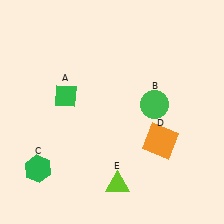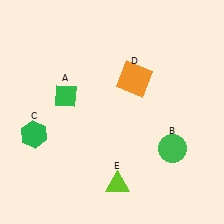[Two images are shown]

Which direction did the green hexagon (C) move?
The green hexagon (C) moved up.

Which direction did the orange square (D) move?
The orange square (D) moved up.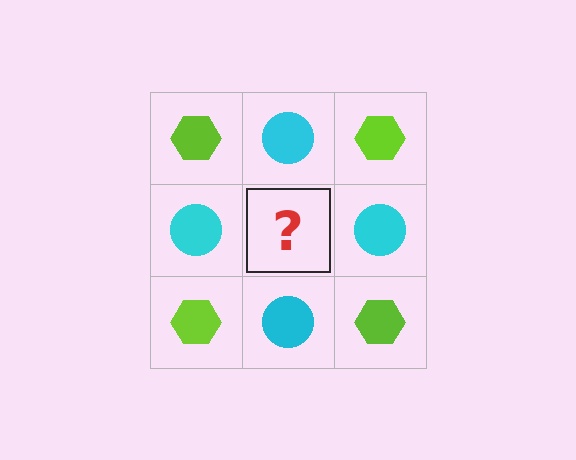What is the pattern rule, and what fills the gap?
The rule is that it alternates lime hexagon and cyan circle in a checkerboard pattern. The gap should be filled with a lime hexagon.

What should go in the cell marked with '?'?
The missing cell should contain a lime hexagon.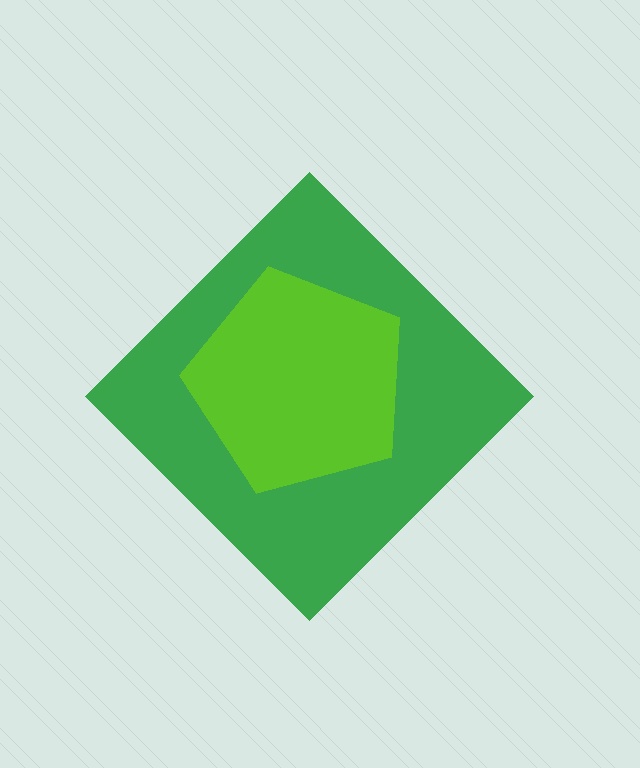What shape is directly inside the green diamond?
The lime pentagon.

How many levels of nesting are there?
2.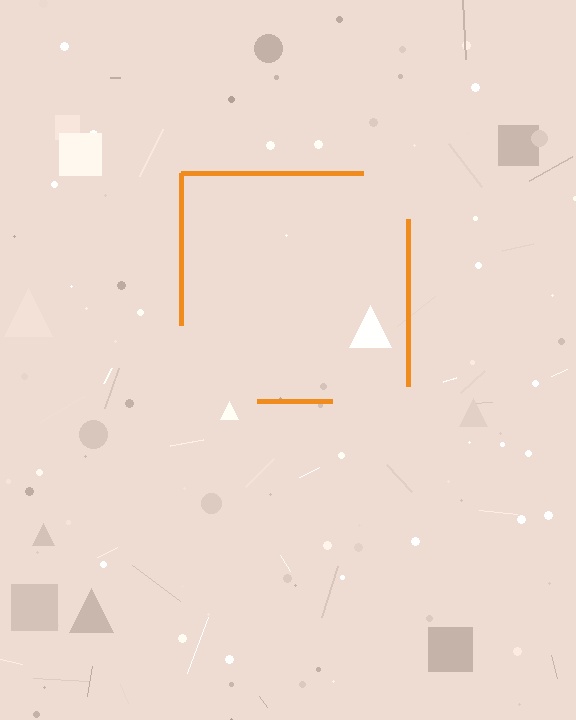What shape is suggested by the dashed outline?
The dashed outline suggests a square.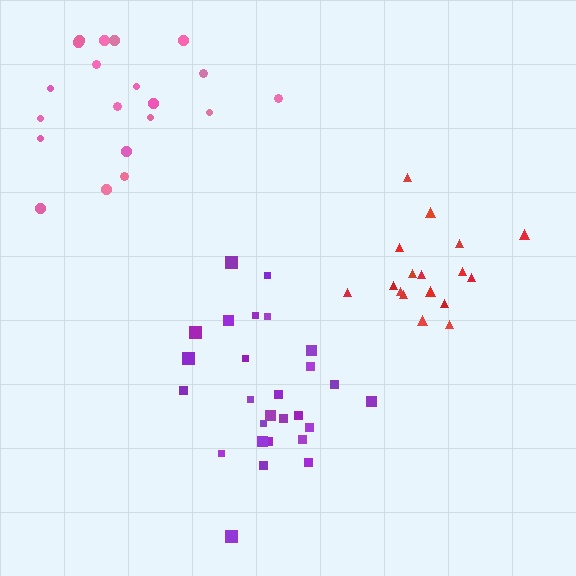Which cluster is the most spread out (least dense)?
Pink.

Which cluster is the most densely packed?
Purple.